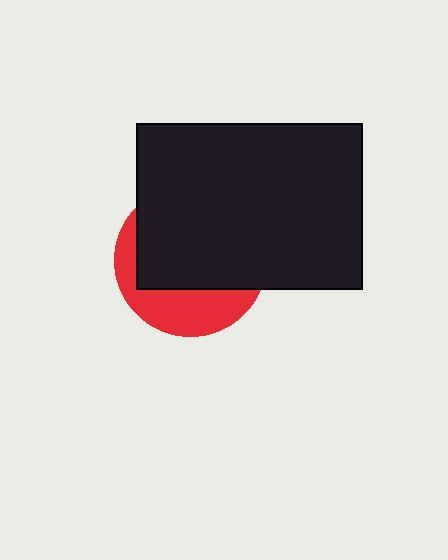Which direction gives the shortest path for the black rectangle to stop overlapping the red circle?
Moving up gives the shortest separation.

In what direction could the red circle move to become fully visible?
The red circle could move down. That would shift it out from behind the black rectangle entirely.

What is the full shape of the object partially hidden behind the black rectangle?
The partially hidden object is a red circle.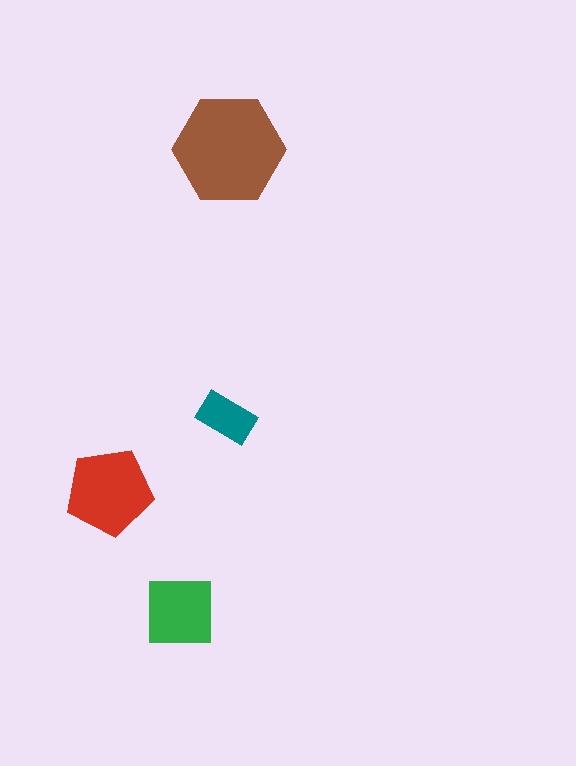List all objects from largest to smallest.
The brown hexagon, the red pentagon, the green square, the teal rectangle.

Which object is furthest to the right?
The brown hexagon is rightmost.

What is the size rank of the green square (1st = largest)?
3rd.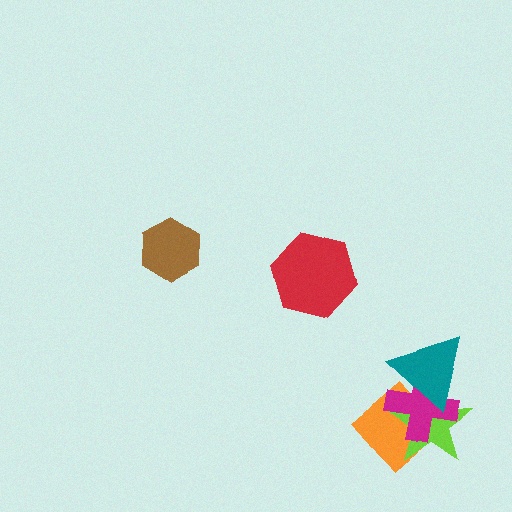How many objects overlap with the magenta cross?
3 objects overlap with the magenta cross.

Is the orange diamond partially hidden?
Yes, it is partially covered by another shape.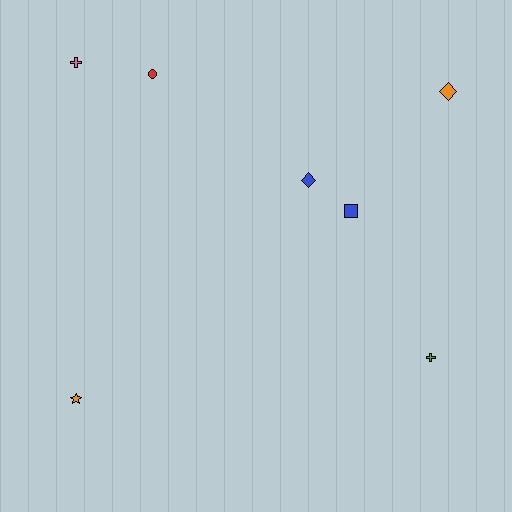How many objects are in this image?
There are 7 objects.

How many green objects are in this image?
There is 1 green object.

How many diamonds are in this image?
There are 2 diamonds.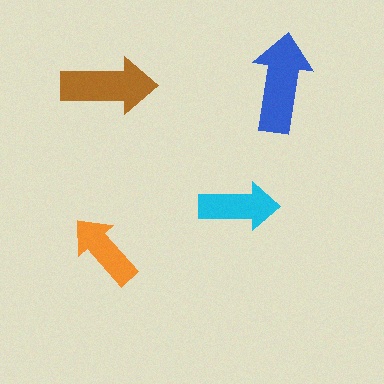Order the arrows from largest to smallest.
the blue one, the brown one, the cyan one, the orange one.